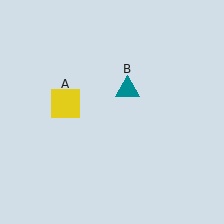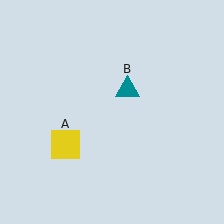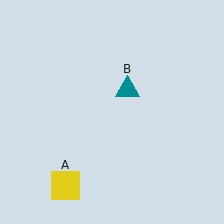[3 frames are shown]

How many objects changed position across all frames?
1 object changed position: yellow square (object A).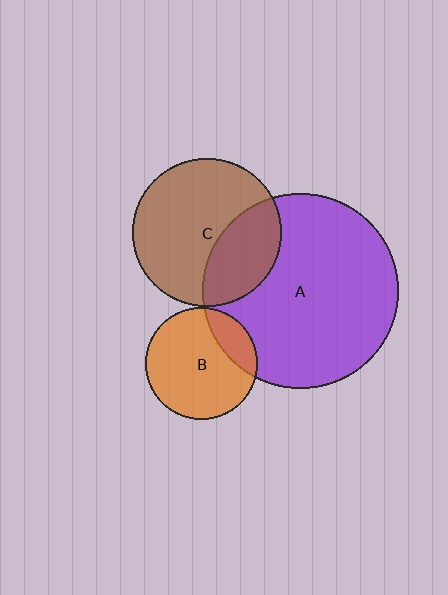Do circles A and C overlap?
Yes.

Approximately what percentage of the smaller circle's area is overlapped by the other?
Approximately 35%.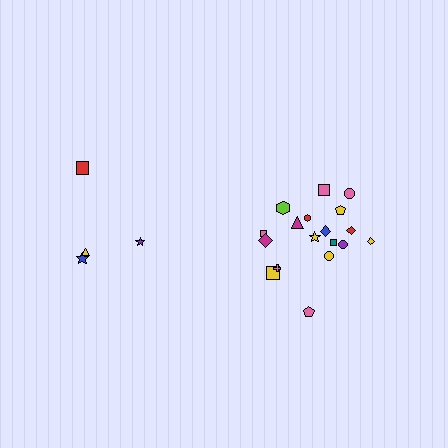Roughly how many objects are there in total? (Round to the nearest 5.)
Roughly 20 objects in total.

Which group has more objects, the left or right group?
The right group.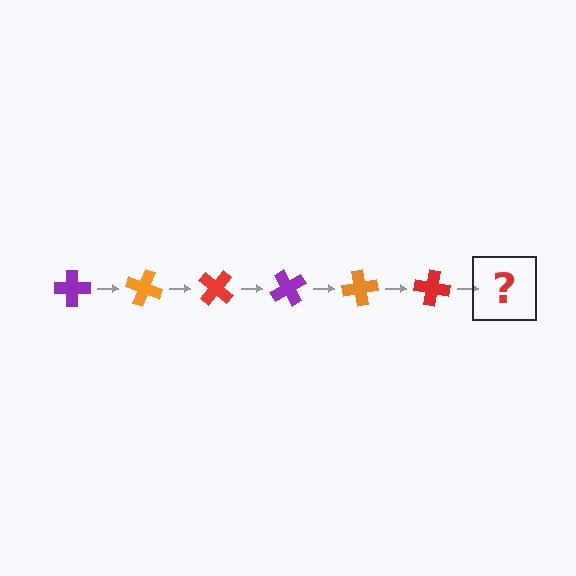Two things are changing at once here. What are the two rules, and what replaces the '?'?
The two rules are that it rotates 20 degrees each step and the color cycles through purple, orange, and red. The '?' should be a purple cross, rotated 120 degrees from the start.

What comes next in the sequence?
The next element should be a purple cross, rotated 120 degrees from the start.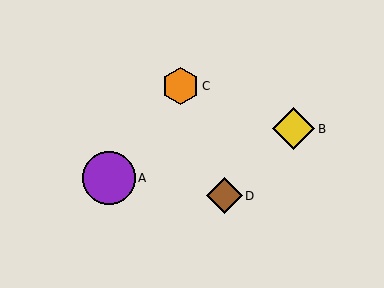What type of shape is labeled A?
Shape A is a purple circle.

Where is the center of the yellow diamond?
The center of the yellow diamond is at (294, 129).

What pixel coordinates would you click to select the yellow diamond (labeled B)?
Click at (294, 129) to select the yellow diamond B.